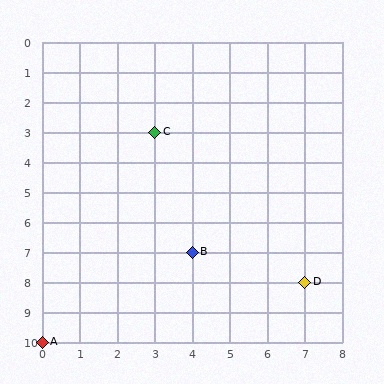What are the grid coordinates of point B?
Point B is at grid coordinates (4, 7).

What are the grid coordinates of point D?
Point D is at grid coordinates (7, 8).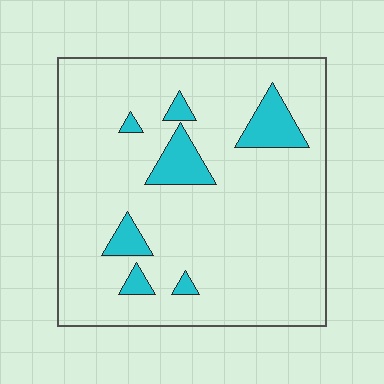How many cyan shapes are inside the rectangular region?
7.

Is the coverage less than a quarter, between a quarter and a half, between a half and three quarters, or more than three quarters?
Less than a quarter.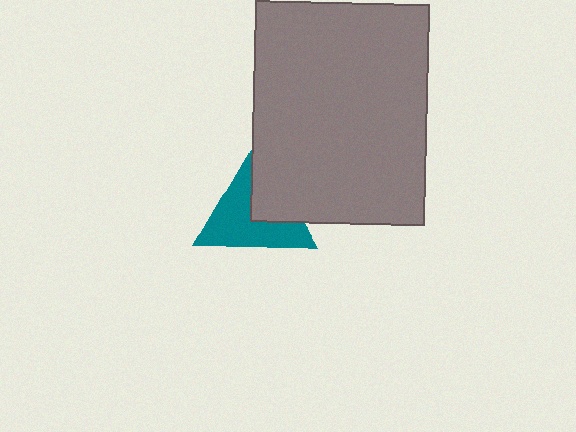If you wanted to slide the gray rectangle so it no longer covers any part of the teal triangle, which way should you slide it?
Slide it toward the upper-right — that is the most direct way to separate the two shapes.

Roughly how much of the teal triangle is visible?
About half of it is visible (roughly 62%).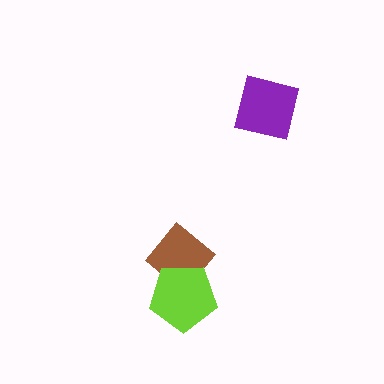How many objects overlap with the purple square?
0 objects overlap with the purple square.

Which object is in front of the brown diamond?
The lime pentagon is in front of the brown diamond.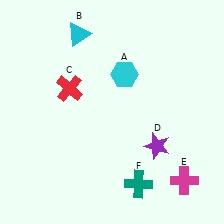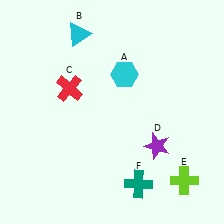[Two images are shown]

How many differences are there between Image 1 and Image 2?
There is 1 difference between the two images.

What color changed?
The cross (E) changed from magenta in Image 1 to lime in Image 2.